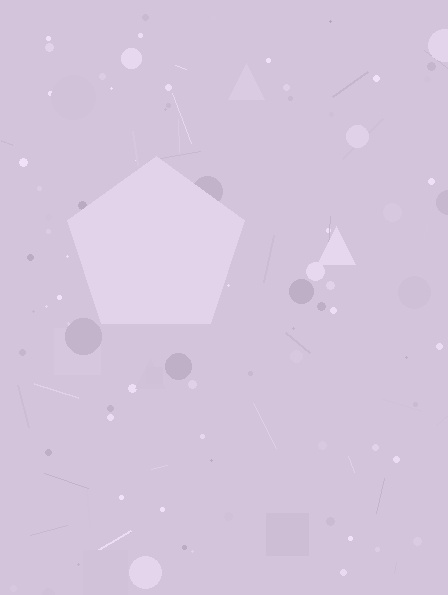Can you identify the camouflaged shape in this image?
The camouflaged shape is a pentagon.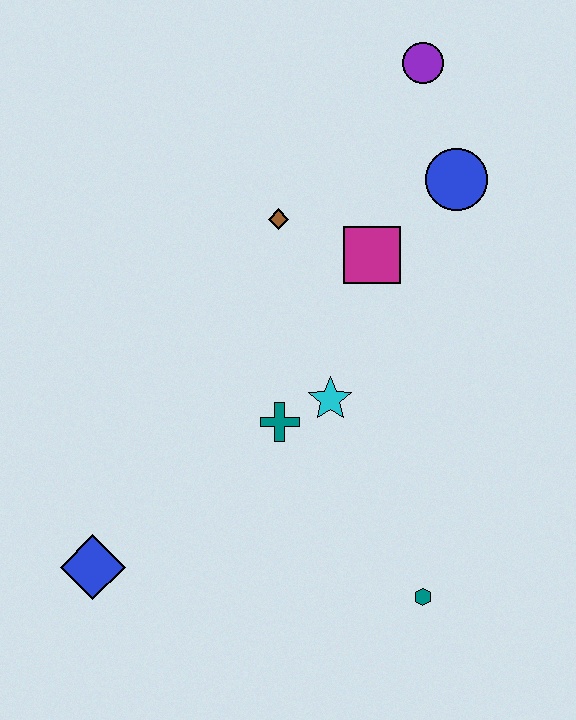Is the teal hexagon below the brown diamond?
Yes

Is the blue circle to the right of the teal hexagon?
Yes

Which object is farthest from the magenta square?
The blue diamond is farthest from the magenta square.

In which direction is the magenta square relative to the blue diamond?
The magenta square is above the blue diamond.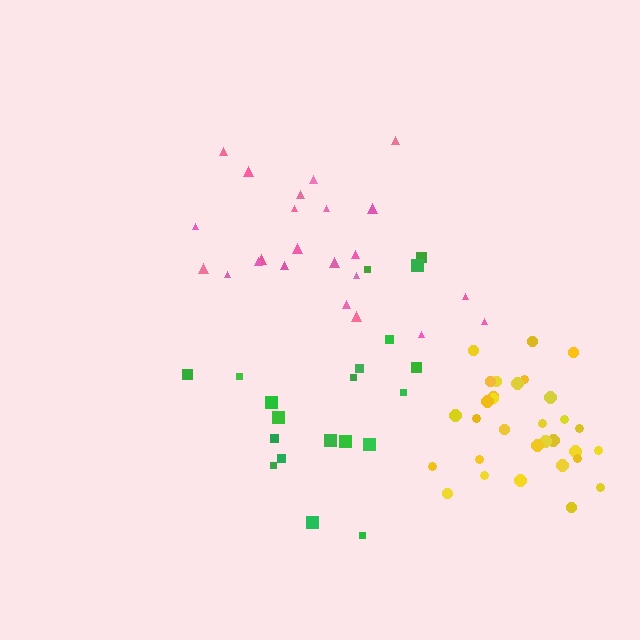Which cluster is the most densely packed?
Yellow.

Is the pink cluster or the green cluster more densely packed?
Pink.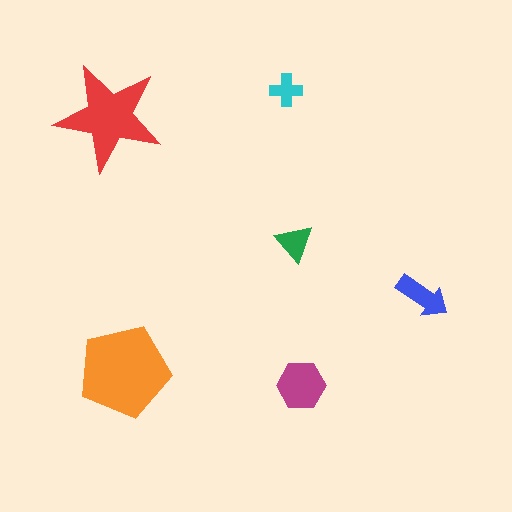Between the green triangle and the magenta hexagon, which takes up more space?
The magenta hexagon.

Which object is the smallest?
The cyan cross.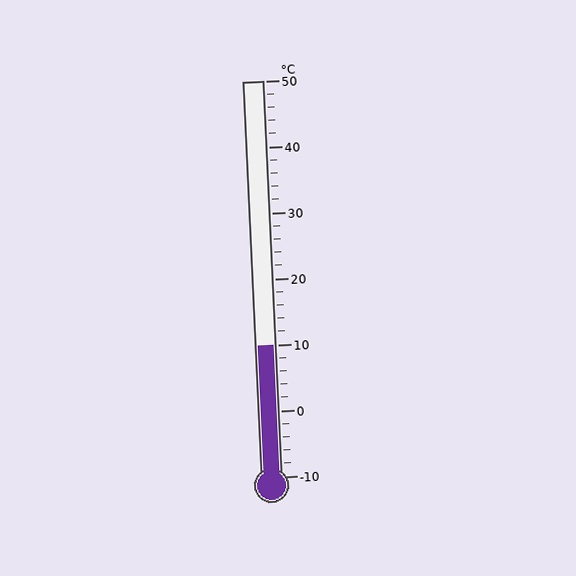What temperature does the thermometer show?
The thermometer shows approximately 10°C.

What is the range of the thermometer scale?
The thermometer scale ranges from -10°C to 50°C.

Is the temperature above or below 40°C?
The temperature is below 40°C.